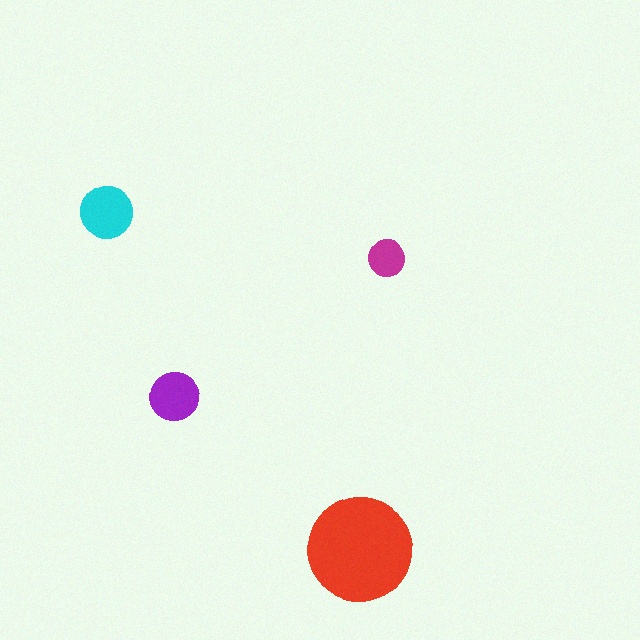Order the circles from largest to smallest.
the red one, the cyan one, the purple one, the magenta one.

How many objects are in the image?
There are 4 objects in the image.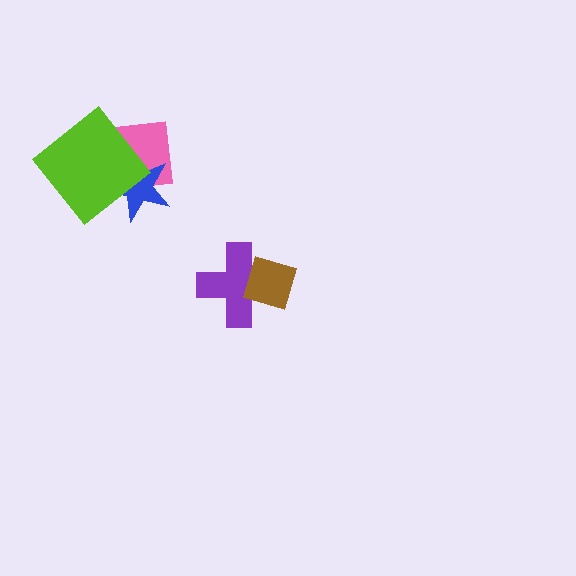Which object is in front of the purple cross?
The brown diamond is in front of the purple cross.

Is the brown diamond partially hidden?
No, no other shape covers it.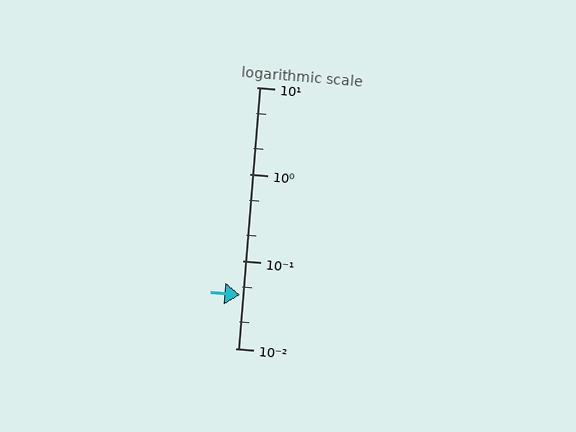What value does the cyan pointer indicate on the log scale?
The pointer indicates approximately 0.041.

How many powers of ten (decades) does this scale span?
The scale spans 3 decades, from 0.01 to 10.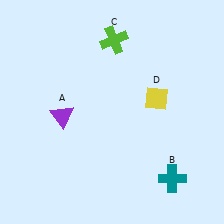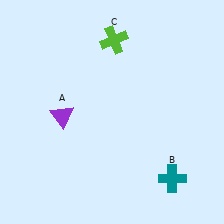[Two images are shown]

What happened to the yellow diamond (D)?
The yellow diamond (D) was removed in Image 2. It was in the top-right area of Image 1.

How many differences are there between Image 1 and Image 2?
There is 1 difference between the two images.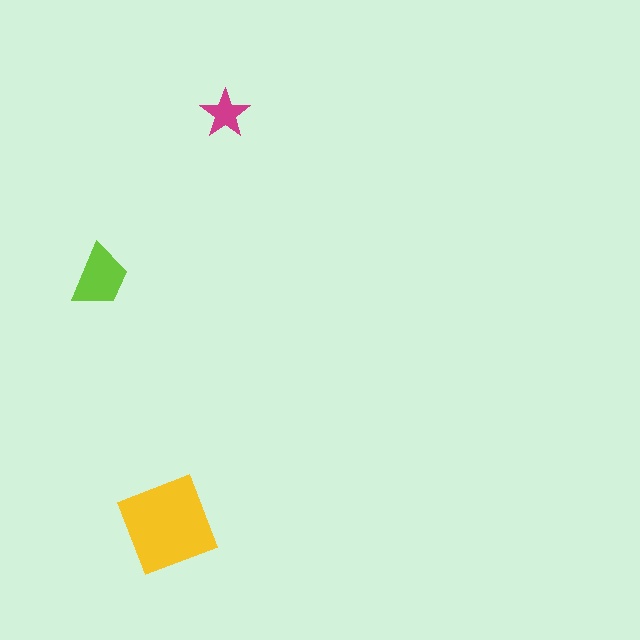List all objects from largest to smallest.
The yellow square, the lime trapezoid, the magenta star.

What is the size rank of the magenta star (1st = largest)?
3rd.